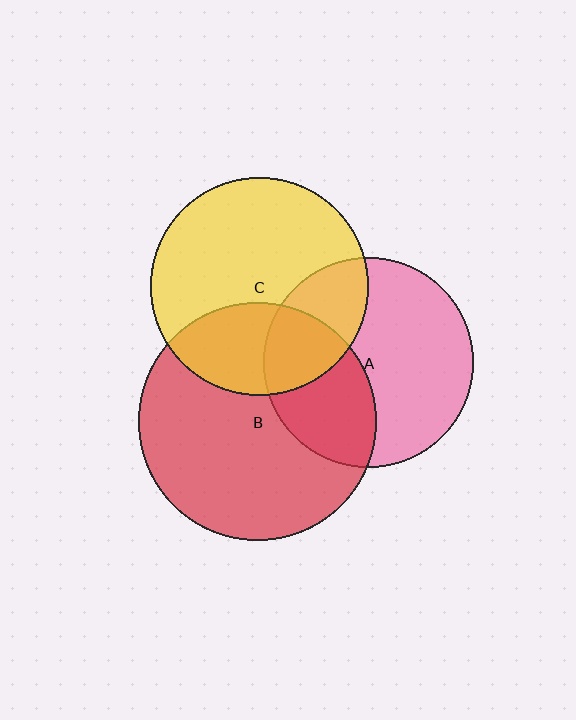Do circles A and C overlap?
Yes.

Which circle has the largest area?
Circle B (red).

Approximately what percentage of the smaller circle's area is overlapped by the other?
Approximately 25%.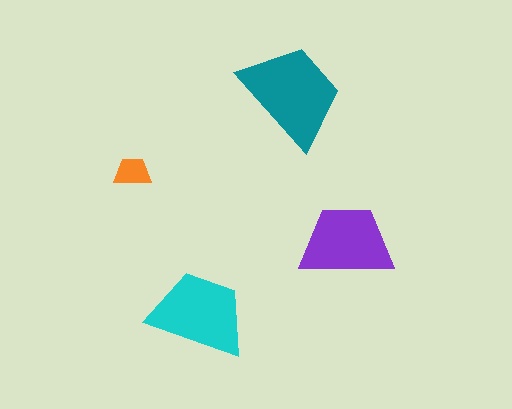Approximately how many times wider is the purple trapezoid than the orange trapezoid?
About 2.5 times wider.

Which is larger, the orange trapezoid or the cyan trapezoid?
The cyan one.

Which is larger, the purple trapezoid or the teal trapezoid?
The teal one.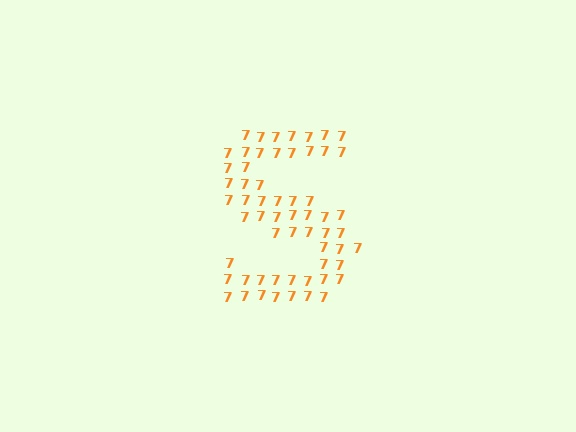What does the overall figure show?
The overall figure shows the letter S.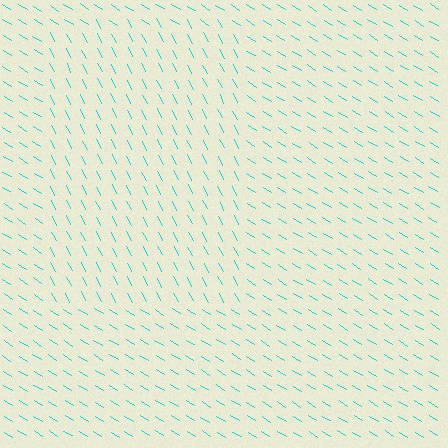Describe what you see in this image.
The image is filled with small cyan line segments. A rectangle region in the image has lines oriented differently from the surrounding lines, creating a visible texture boundary.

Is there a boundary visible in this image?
Yes, there is a texture boundary formed by a change in line orientation.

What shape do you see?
I see a rectangle.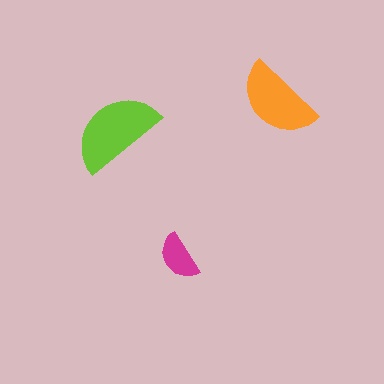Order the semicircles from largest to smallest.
the lime one, the orange one, the magenta one.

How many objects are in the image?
There are 3 objects in the image.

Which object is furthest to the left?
The lime semicircle is leftmost.